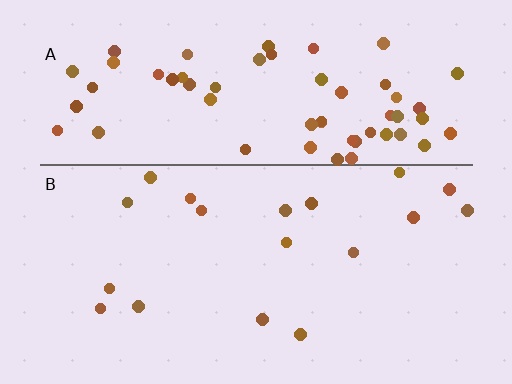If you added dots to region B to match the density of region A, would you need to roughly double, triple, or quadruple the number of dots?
Approximately quadruple.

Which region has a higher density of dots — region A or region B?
A (the top).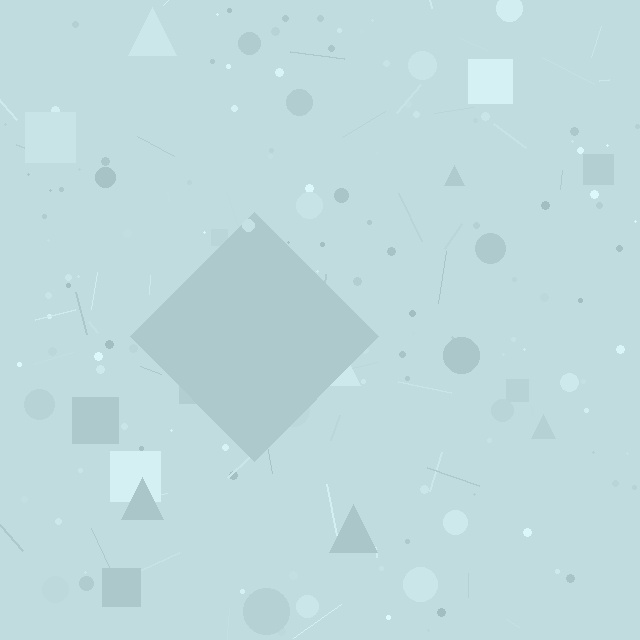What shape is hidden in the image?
A diamond is hidden in the image.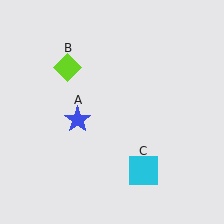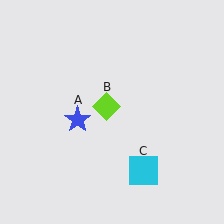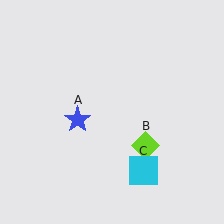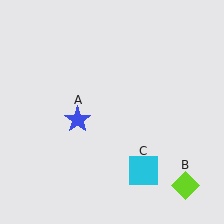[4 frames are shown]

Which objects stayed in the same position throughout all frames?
Blue star (object A) and cyan square (object C) remained stationary.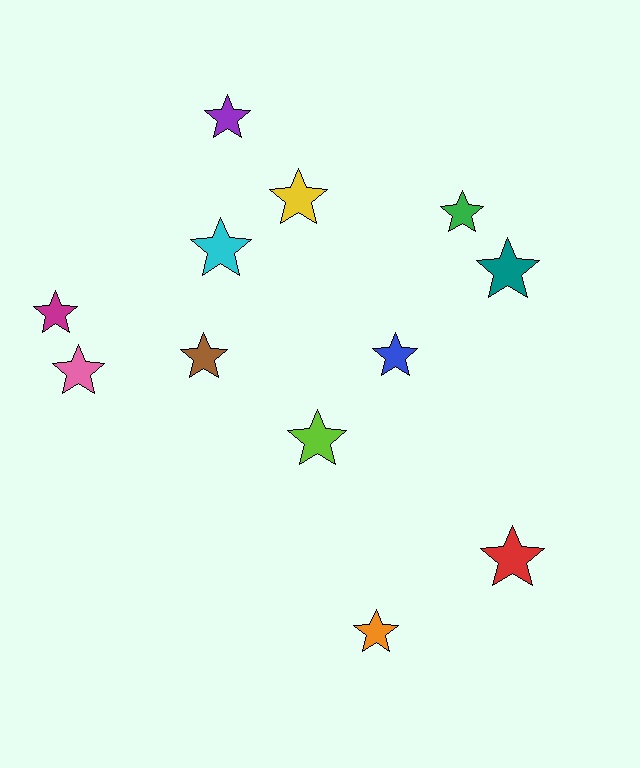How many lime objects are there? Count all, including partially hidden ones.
There is 1 lime object.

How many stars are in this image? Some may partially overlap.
There are 12 stars.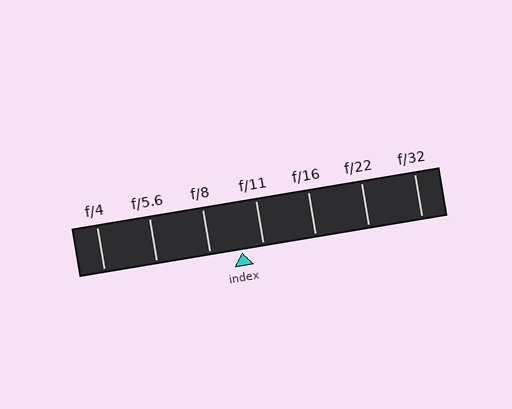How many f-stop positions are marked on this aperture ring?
There are 7 f-stop positions marked.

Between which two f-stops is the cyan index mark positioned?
The index mark is between f/8 and f/11.